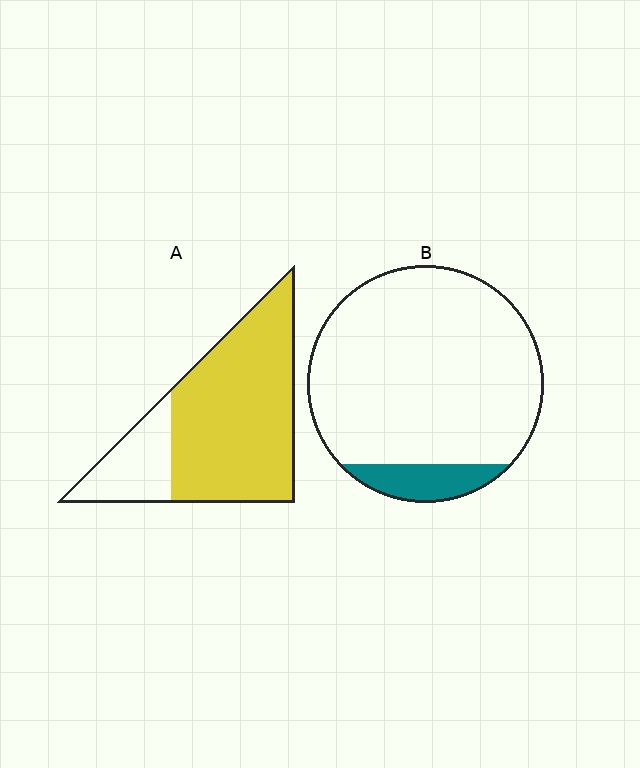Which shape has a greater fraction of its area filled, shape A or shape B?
Shape A.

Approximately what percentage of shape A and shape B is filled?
A is approximately 75% and B is approximately 10%.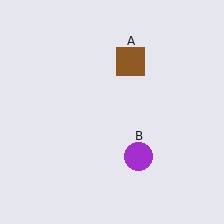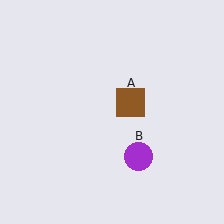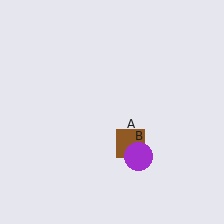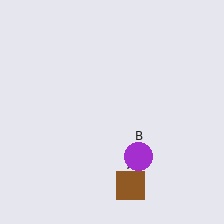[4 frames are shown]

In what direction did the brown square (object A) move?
The brown square (object A) moved down.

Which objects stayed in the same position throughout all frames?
Purple circle (object B) remained stationary.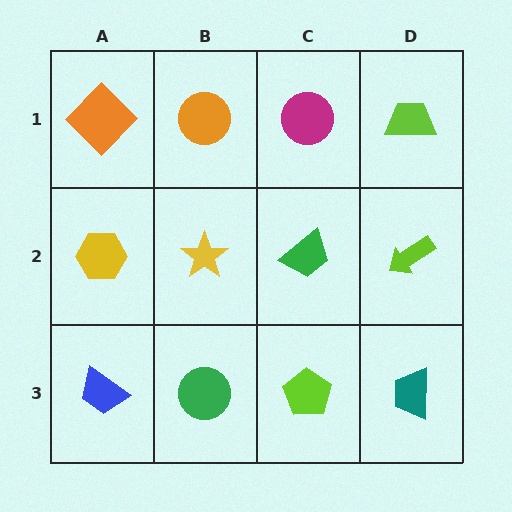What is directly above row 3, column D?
A lime arrow.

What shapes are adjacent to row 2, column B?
An orange circle (row 1, column B), a green circle (row 3, column B), a yellow hexagon (row 2, column A), a green trapezoid (row 2, column C).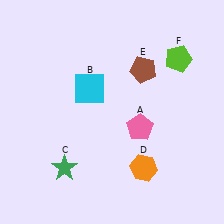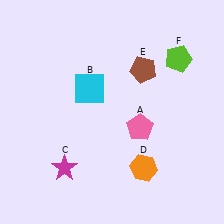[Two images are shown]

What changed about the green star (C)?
In Image 1, C is green. In Image 2, it changed to magenta.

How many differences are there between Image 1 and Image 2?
There is 1 difference between the two images.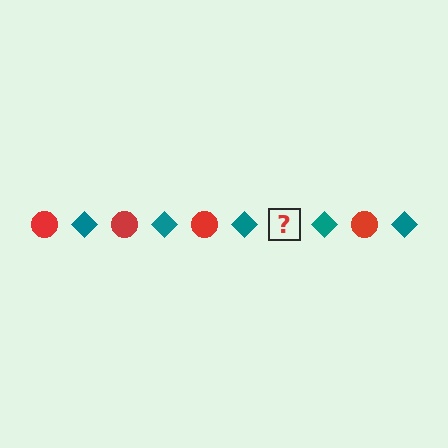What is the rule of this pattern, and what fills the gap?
The rule is that the pattern alternates between red circle and teal diamond. The gap should be filled with a red circle.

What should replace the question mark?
The question mark should be replaced with a red circle.